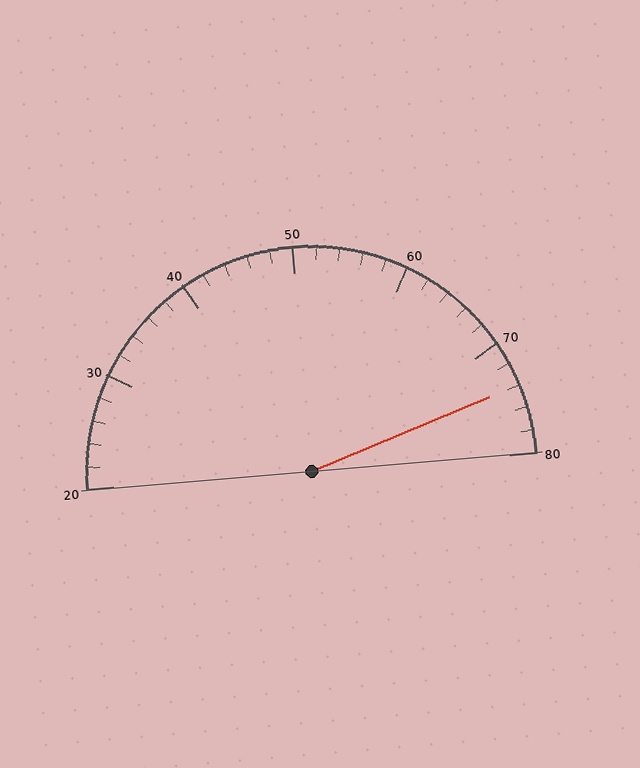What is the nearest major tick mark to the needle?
The nearest major tick mark is 70.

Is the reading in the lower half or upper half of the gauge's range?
The reading is in the upper half of the range (20 to 80).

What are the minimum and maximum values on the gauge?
The gauge ranges from 20 to 80.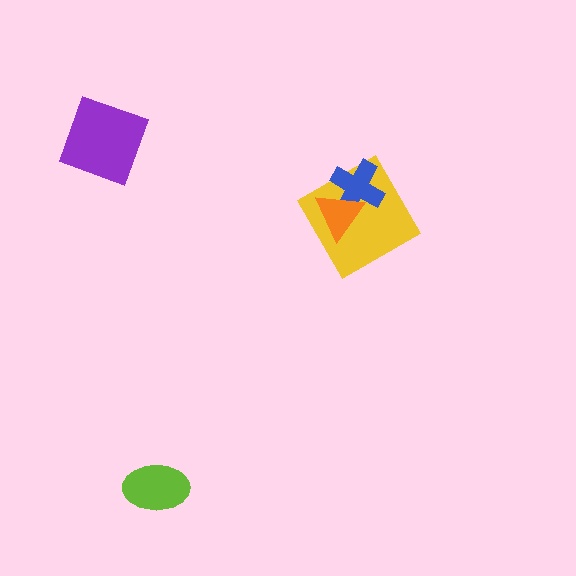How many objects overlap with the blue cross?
2 objects overlap with the blue cross.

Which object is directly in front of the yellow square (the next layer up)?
The blue cross is directly in front of the yellow square.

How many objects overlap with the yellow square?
2 objects overlap with the yellow square.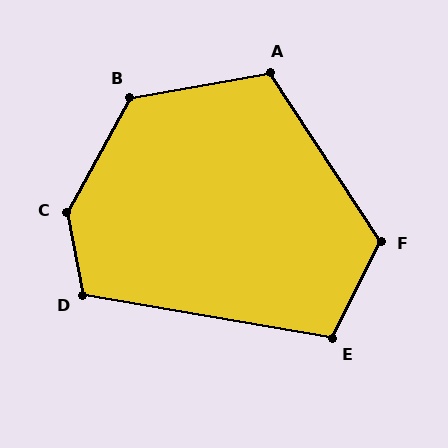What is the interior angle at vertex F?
Approximately 120 degrees (obtuse).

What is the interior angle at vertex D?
Approximately 111 degrees (obtuse).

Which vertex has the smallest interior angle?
E, at approximately 107 degrees.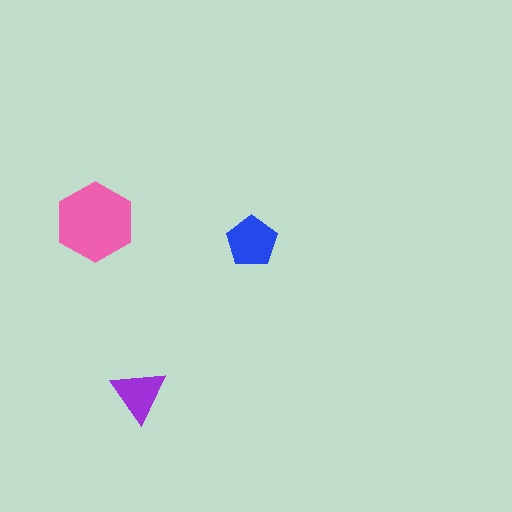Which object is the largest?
The pink hexagon.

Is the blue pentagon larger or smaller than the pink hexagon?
Smaller.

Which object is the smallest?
The purple triangle.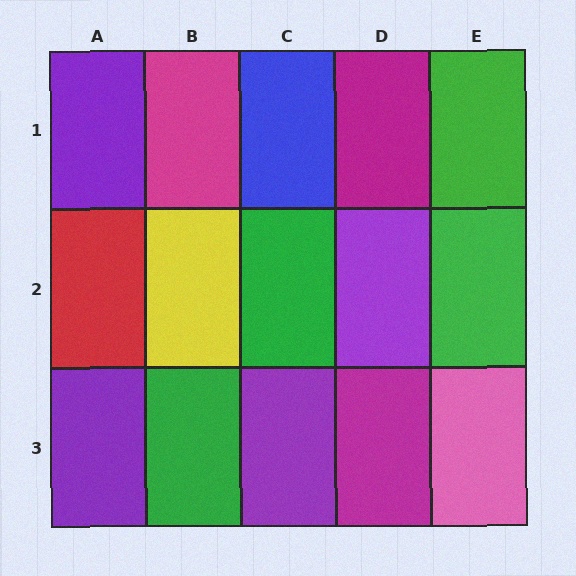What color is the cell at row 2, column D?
Purple.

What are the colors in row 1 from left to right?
Purple, magenta, blue, magenta, green.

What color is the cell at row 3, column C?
Purple.